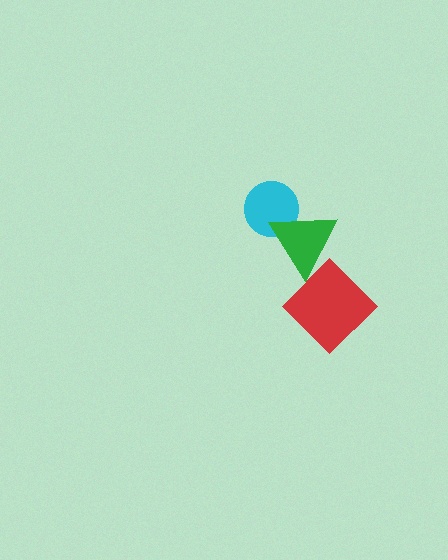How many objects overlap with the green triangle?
2 objects overlap with the green triangle.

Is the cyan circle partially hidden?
Yes, it is partially covered by another shape.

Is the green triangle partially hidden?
No, no other shape covers it.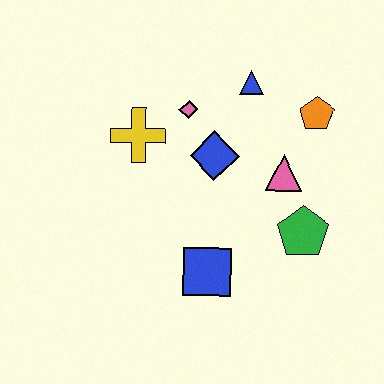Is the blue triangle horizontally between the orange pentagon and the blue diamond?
Yes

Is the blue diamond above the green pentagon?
Yes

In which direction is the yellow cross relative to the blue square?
The yellow cross is above the blue square.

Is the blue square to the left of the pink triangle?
Yes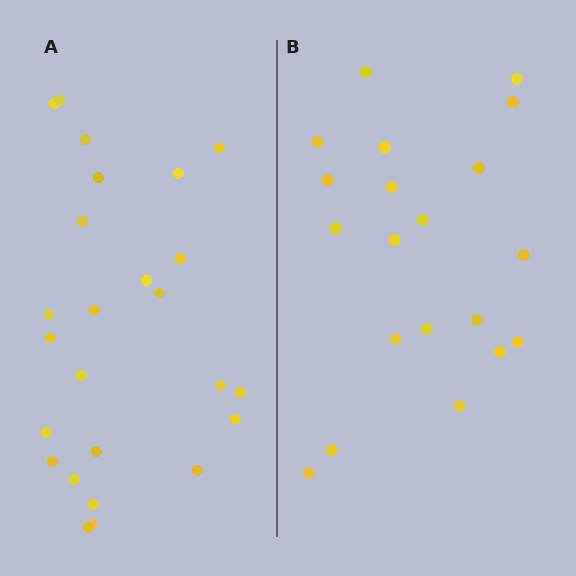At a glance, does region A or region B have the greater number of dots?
Region A (the left region) has more dots.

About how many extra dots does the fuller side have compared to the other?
Region A has about 5 more dots than region B.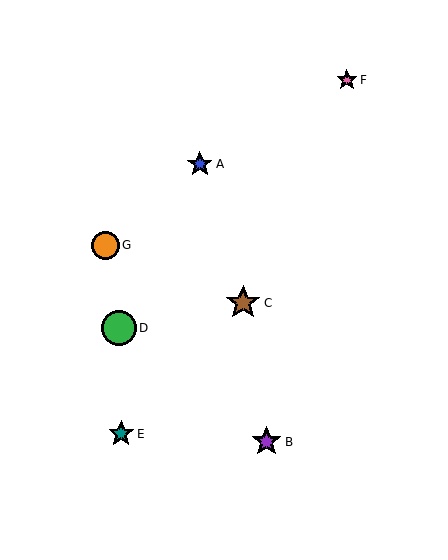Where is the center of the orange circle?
The center of the orange circle is at (106, 245).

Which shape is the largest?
The green circle (labeled D) is the largest.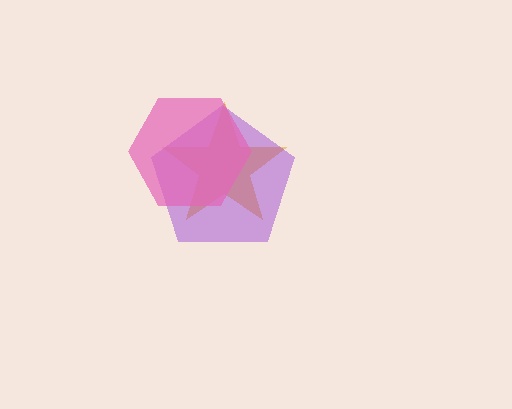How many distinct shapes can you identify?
There are 3 distinct shapes: an orange star, a purple pentagon, a pink hexagon.